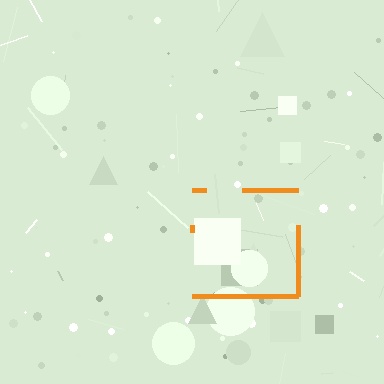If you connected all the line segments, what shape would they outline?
They would outline a square.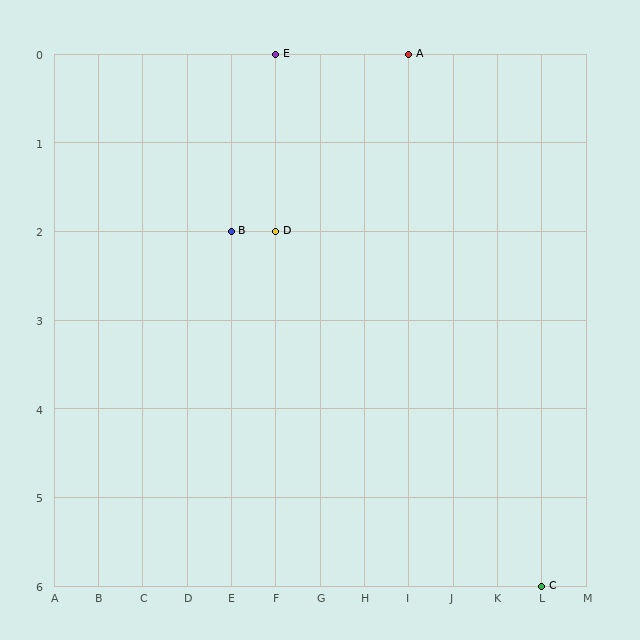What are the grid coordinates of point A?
Point A is at grid coordinates (I, 0).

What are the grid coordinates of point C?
Point C is at grid coordinates (L, 6).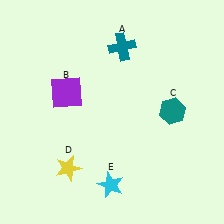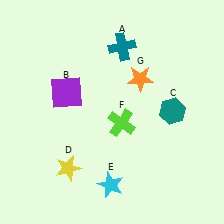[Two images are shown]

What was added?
A lime cross (F), an orange star (G) were added in Image 2.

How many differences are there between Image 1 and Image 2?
There are 2 differences between the two images.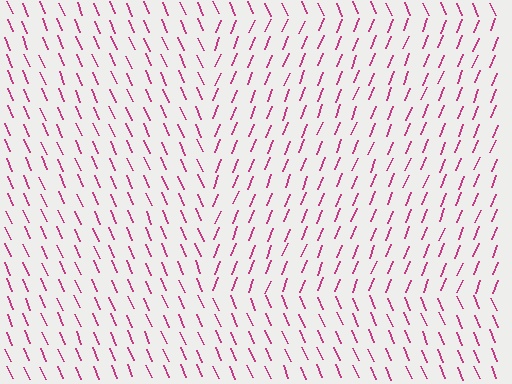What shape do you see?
I see a rectangle.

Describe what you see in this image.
The image is filled with small magenta line segments. A rectangle region in the image has lines oriented differently from the surrounding lines, creating a visible texture boundary.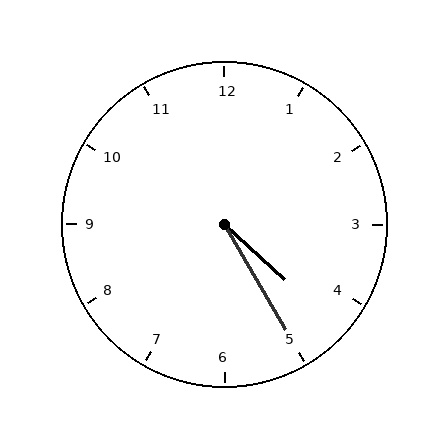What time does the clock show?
4:25.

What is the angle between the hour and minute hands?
Approximately 18 degrees.